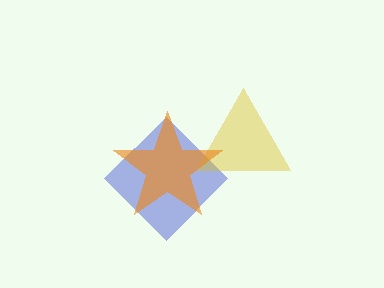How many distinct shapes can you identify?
There are 3 distinct shapes: a blue diamond, a yellow triangle, an orange star.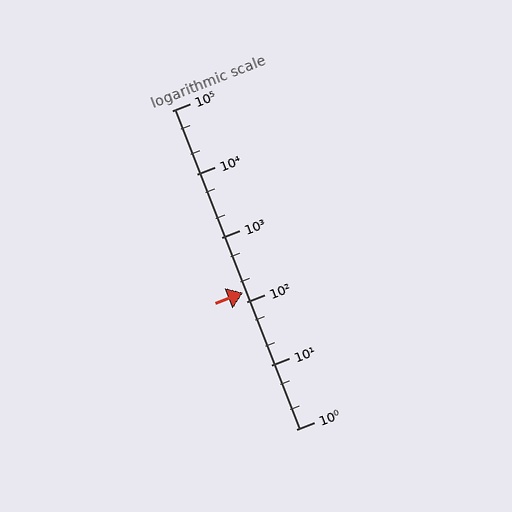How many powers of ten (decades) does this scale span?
The scale spans 5 decades, from 1 to 100000.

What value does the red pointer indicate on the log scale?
The pointer indicates approximately 140.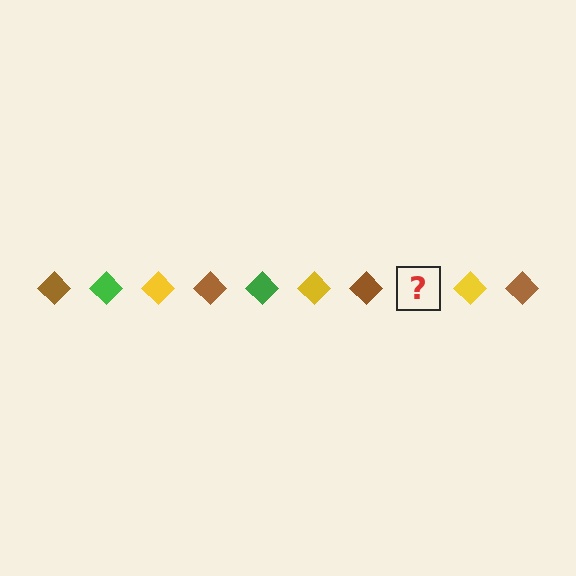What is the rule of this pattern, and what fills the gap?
The rule is that the pattern cycles through brown, green, yellow diamonds. The gap should be filled with a green diamond.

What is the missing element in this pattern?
The missing element is a green diamond.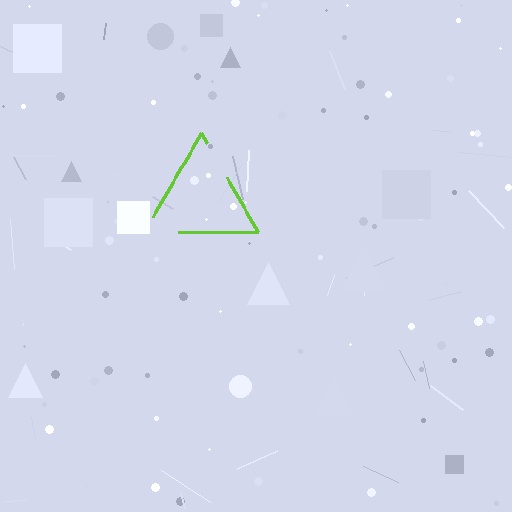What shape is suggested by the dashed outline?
The dashed outline suggests a triangle.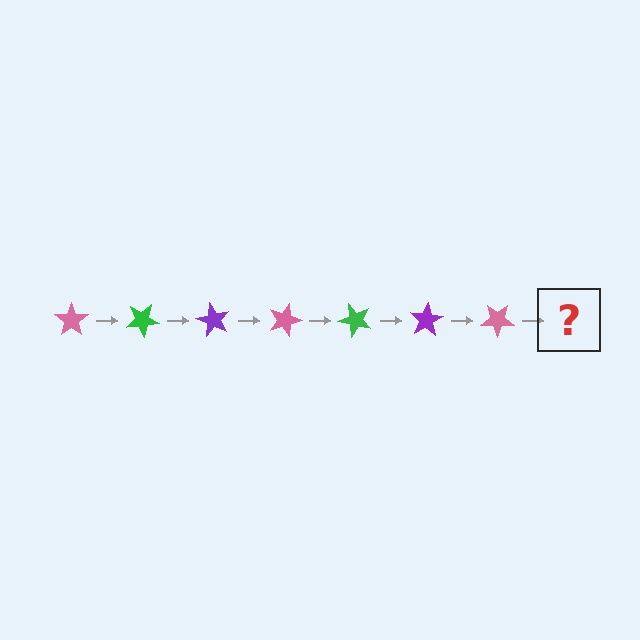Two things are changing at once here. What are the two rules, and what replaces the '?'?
The two rules are that it rotates 30 degrees each step and the color cycles through pink, green, and purple. The '?' should be a green star, rotated 210 degrees from the start.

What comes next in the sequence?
The next element should be a green star, rotated 210 degrees from the start.